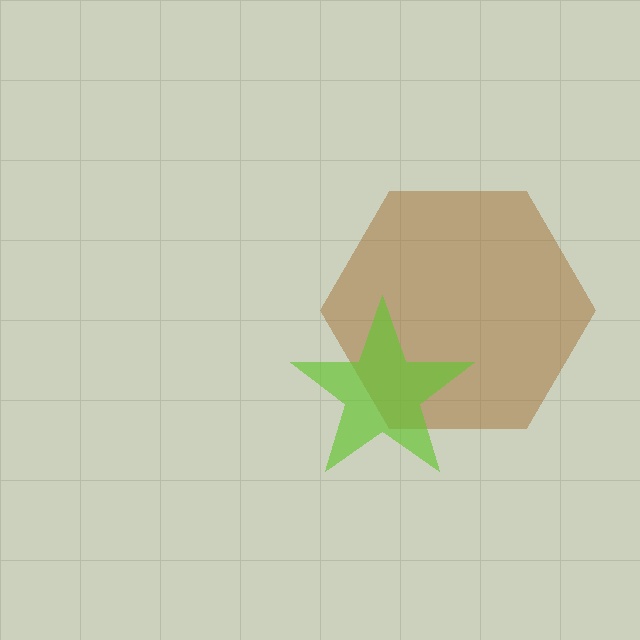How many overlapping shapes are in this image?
There are 2 overlapping shapes in the image.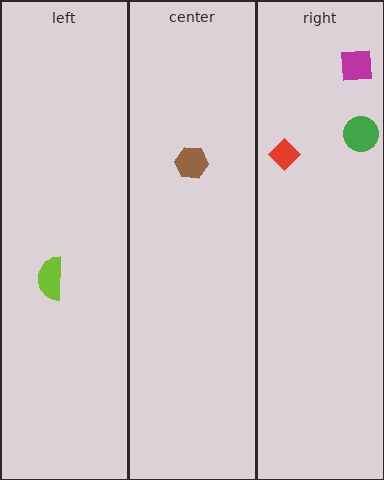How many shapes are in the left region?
1.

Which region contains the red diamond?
The right region.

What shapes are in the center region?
The brown hexagon.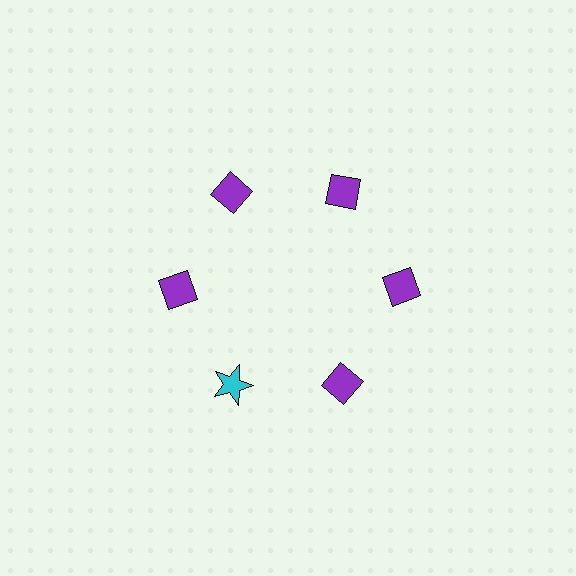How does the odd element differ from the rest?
It differs in both color (cyan instead of purple) and shape (star instead of diamond).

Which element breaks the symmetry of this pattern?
The cyan star at roughly the 7 o'clock position breaks the symmetry. All other shapes are purple diamonds.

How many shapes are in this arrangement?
There are 6 shapes arranged in a ring pattern.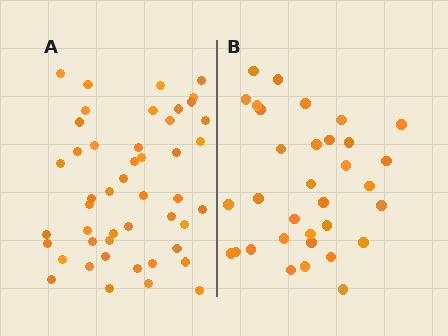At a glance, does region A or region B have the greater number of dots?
Region A (the left region) has more dots.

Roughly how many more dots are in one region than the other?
Region A has approximately 15 more dots than region B.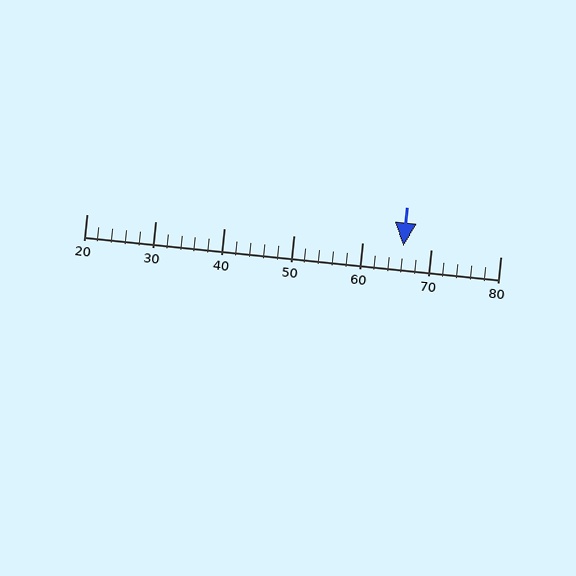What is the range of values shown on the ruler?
The ruler shows values from 20 to 80.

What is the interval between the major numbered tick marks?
The major tick marks are spaced 10 units apart.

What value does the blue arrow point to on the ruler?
The blue arrow points to approximately 66.